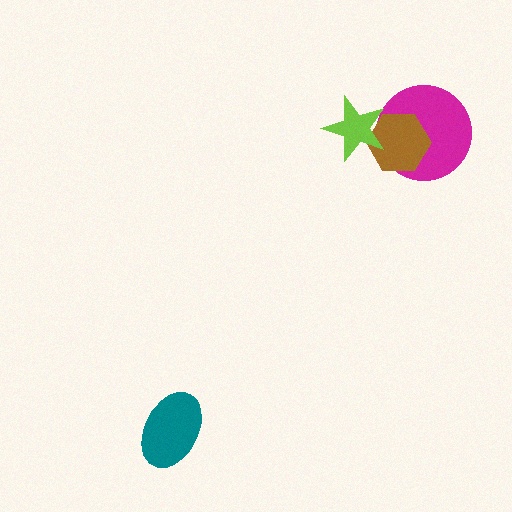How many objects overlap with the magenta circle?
2 objects overlap with the magenta circle.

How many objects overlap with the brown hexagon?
2 objects overlap with the brown hexagon.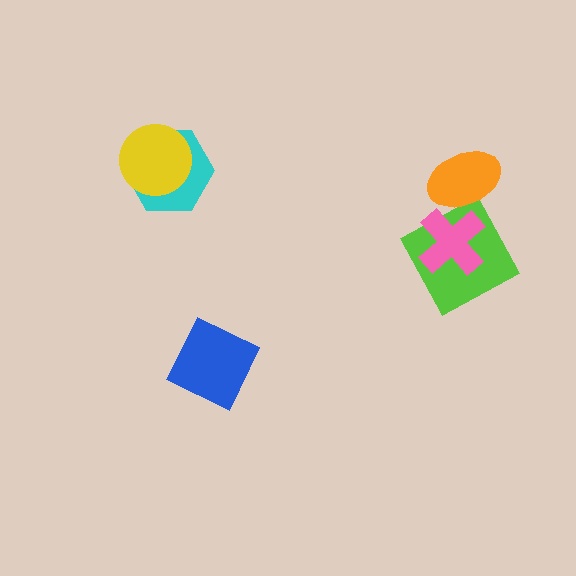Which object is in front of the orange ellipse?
The pink cross is in front of the orange ellipse.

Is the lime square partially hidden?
Yes, it is partially covered by another shape.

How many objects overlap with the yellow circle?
1 object overlaps with the yellow circle.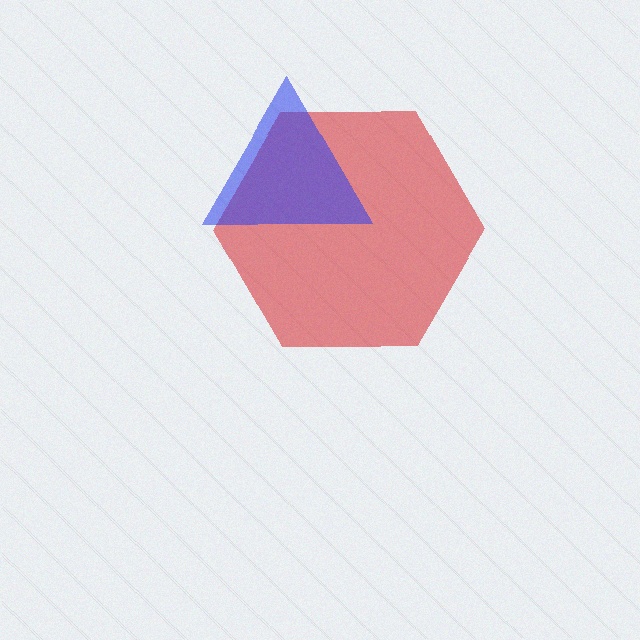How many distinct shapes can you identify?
There are 2 distinct shapes: a red hexagon, a blue triangle.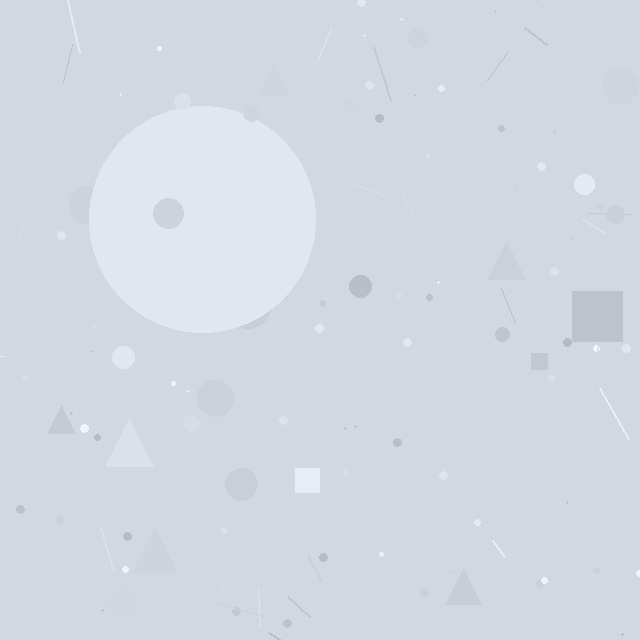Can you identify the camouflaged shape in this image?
The camouflaged shape is a circle.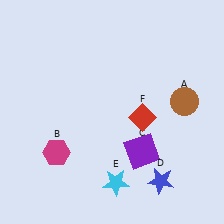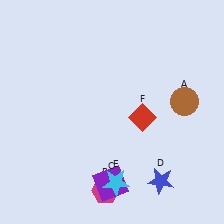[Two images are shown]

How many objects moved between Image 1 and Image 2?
2 objects moved between the two images.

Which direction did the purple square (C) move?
The purple square (C) moved down.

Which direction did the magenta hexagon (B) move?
The magenta hexagon (B) moved right.